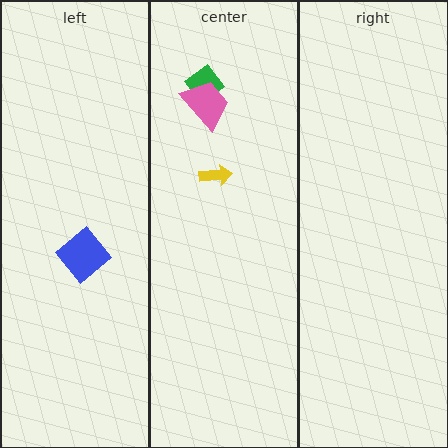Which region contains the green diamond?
The center region.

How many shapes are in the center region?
3.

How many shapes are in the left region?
1.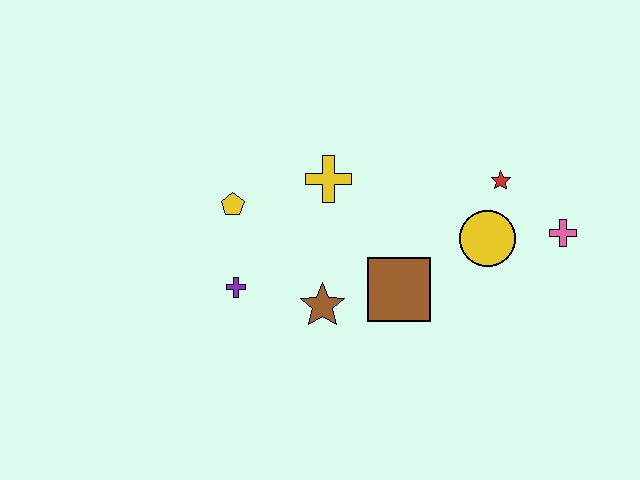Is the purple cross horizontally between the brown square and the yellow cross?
No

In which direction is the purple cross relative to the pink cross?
The purple cross is to the left of the pink cross.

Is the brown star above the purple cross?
No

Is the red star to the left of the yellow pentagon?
No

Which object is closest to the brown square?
The brown star is closest to the brown square.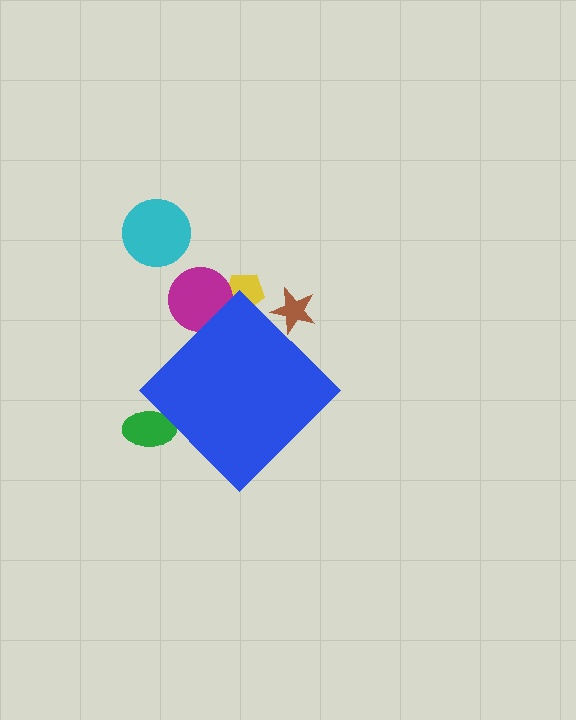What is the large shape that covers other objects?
A blue diamond.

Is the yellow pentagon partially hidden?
Yes, the yellow pentagon is partially hidden behind the blue diamond.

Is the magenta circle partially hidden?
Yes, the magenta circle is partially hidden behind the blue diamond.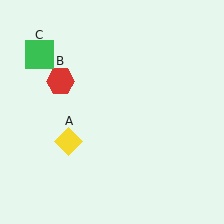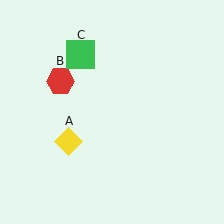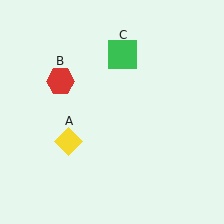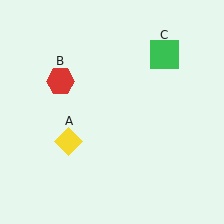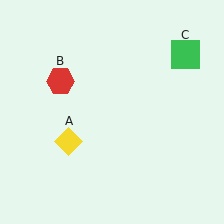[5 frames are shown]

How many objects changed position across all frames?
1 object changed position: green square (object C).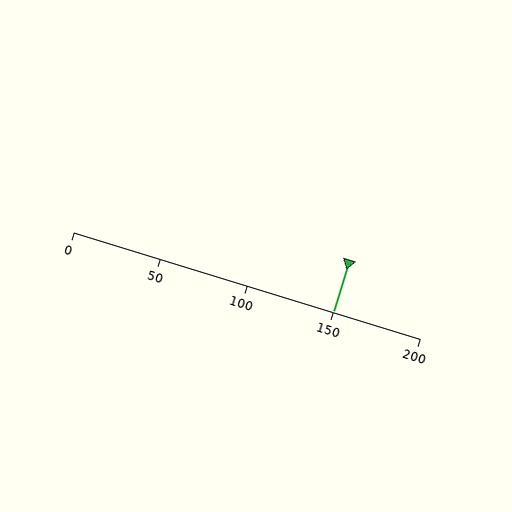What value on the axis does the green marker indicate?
The marker indicates approximately 150.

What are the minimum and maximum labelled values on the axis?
The axis runs from 0 to 200.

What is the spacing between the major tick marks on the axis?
The major ticks are spaced 50 apart.